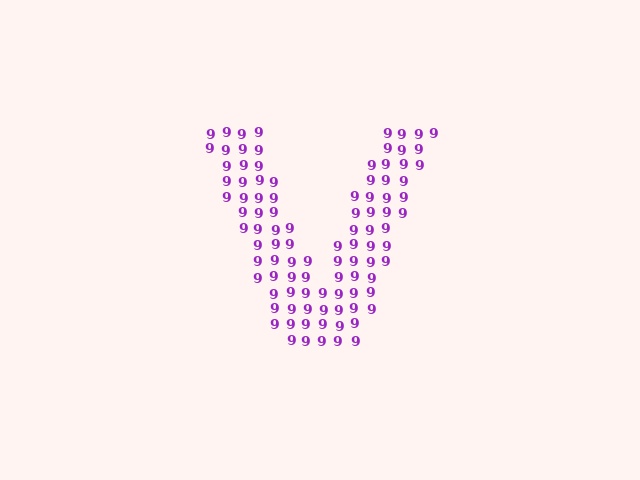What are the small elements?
The small elements are digit 9's.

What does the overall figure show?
The overall figure shows the letter V.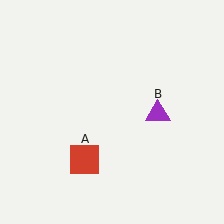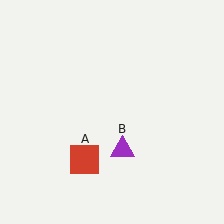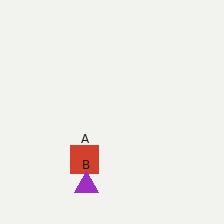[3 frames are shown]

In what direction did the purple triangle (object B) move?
The purple triangle (object B) moved down and to the left.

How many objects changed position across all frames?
1 object changed position: purple triangle (object B).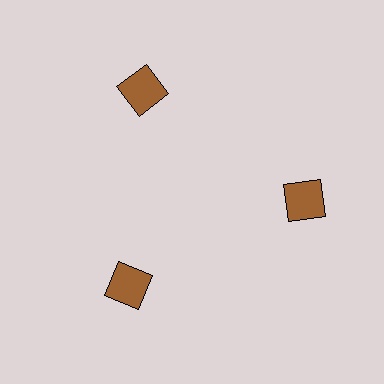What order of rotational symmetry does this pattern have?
This pattern has 3-fold rotational symmetry.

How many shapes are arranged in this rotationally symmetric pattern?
There are 3 shapes, arranged in 3 groups of 1.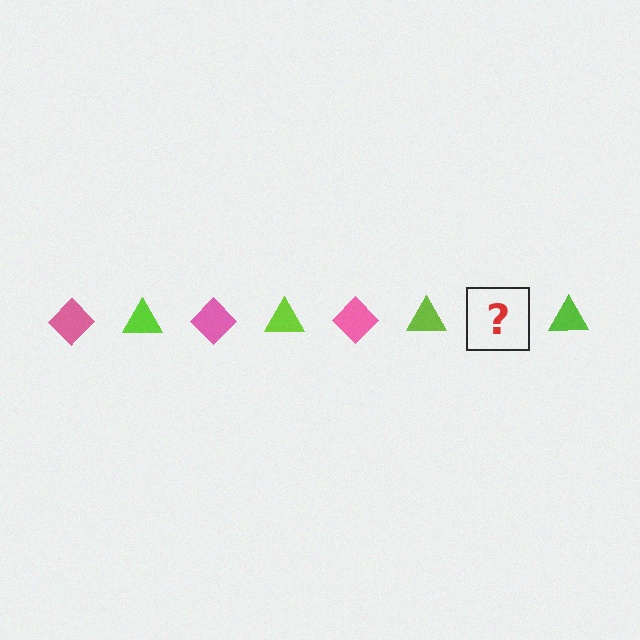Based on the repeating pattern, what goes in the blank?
The blank should be a pink diamond.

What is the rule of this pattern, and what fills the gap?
The rule is that the pattern alternates between pink diamond and lime triangle. The gap should be filled with a pink diamond.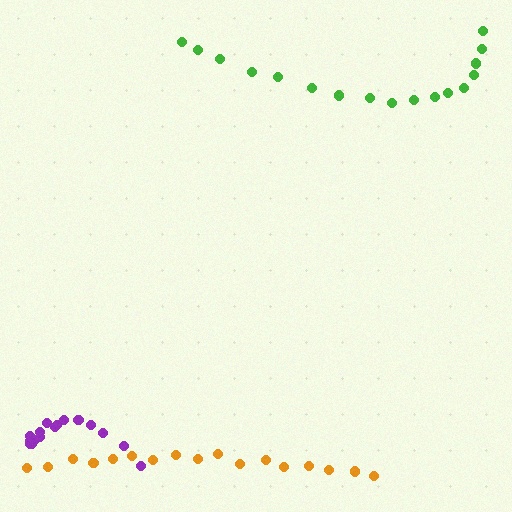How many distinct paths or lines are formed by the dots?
There are 3 distinct paths.